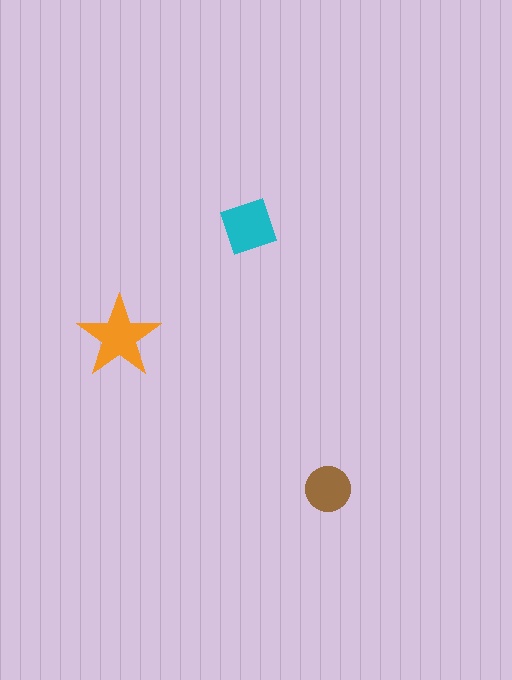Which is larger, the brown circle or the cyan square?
The cyan square.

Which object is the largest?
The orange star.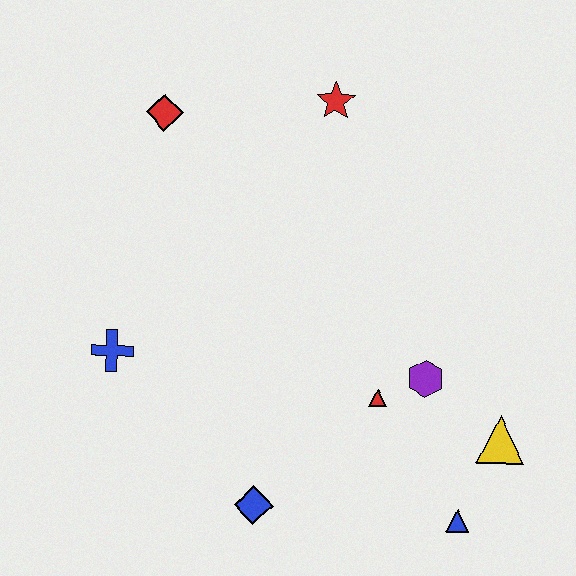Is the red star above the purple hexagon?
Yes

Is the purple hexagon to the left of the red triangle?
No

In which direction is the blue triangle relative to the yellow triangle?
The blue triangle is below the yellow triangle.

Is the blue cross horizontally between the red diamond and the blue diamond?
No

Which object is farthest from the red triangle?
The red diamond is farthest from the red triangle.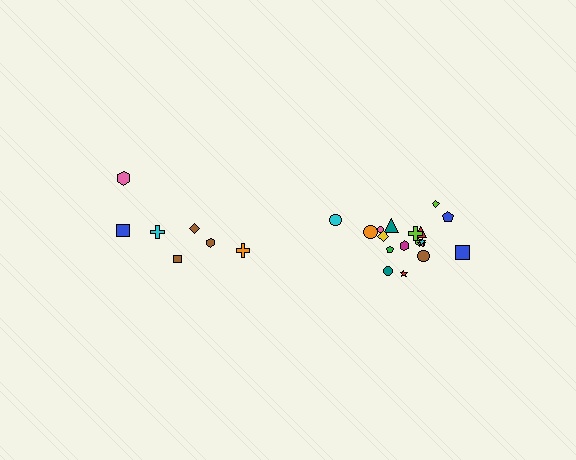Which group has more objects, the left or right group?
The right group.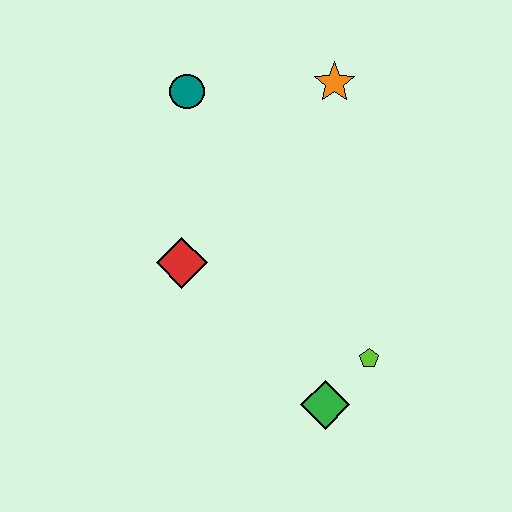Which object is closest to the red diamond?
The teal circle is closest to the red diamond.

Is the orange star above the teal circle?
Yes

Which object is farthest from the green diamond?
The teal circle is farthest from the green diamond.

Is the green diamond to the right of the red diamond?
Yes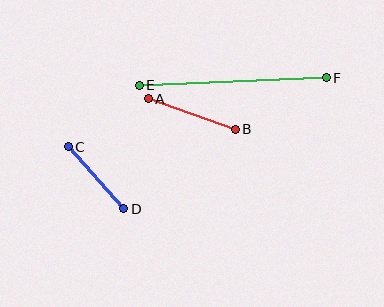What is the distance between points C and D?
The distance is approximately 83 pixels.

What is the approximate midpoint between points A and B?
The midpoint is at approximately (192, 114) pixels.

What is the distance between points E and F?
The distance is approximately 187 pixels.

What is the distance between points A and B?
The distance is approximately 92 pixels.